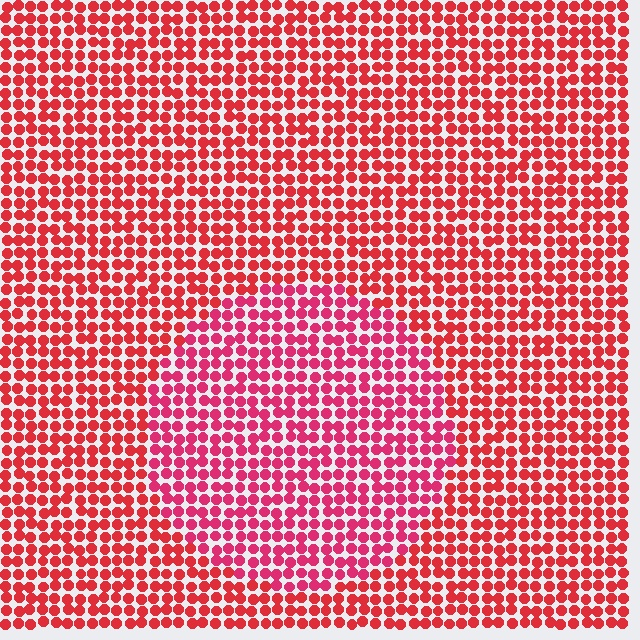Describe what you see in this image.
The image is filled with small red elements in a uniform arrangement. A circle-shaped region is visible where the elements are tinted to a slightly different hue, forming a subtle color boundary.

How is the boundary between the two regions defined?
The boundary is defined purely by a slight shift in hue (about 19 degrees). Spacing, size, and orientation are identical on both sides.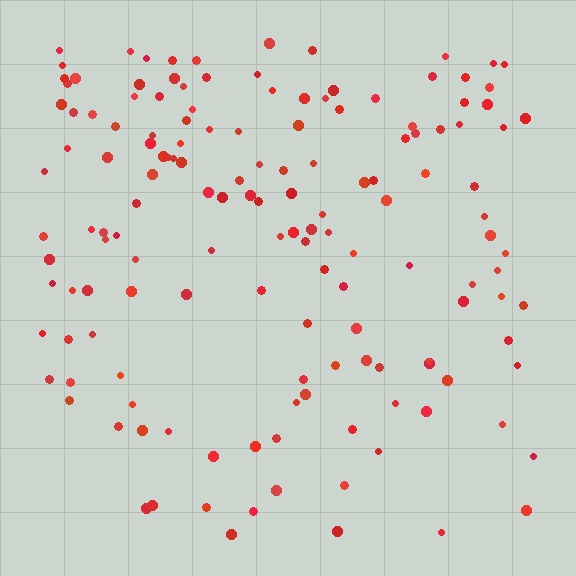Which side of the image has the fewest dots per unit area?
The bottom.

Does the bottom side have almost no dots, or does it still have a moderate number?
Still a moderate number, just noticeably fewer than the top.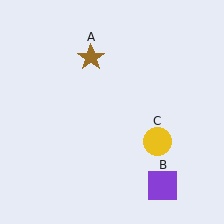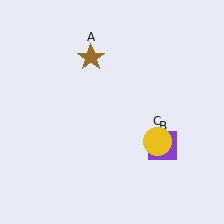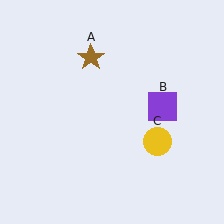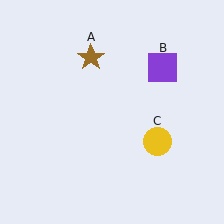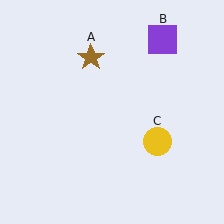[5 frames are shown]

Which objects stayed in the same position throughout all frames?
Brown star (object A) and yellow circle (object C) remained stationary.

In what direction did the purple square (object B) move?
The purple square (object B) moved up.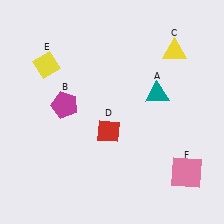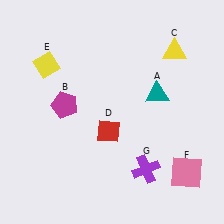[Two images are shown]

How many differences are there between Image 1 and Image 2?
There is 1 difference between the two images.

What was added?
A purple cross (G) was added in Image 2.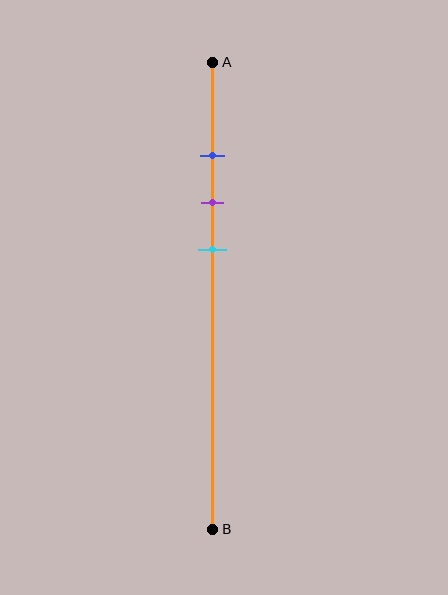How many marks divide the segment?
There are 3 marks dividing the segment.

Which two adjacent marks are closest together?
The blue and purple marks are the closest adjacent pair.